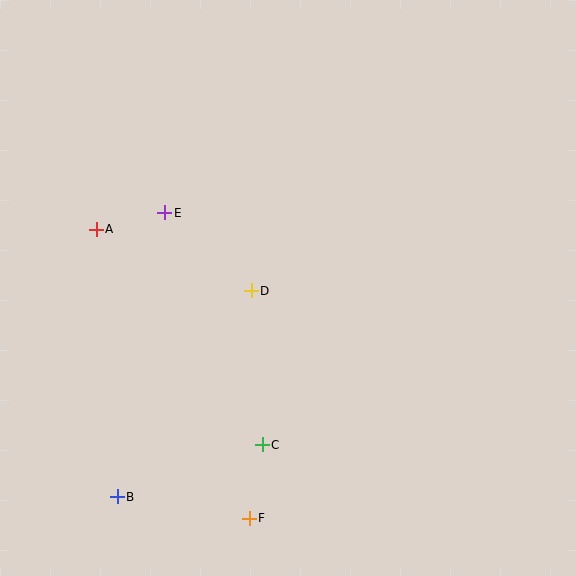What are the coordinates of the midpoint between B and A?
The midpoint between B and A is at (107, 363).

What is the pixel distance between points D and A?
The distance between D and A is 167 pixels.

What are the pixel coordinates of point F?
Point F is at (249, 518).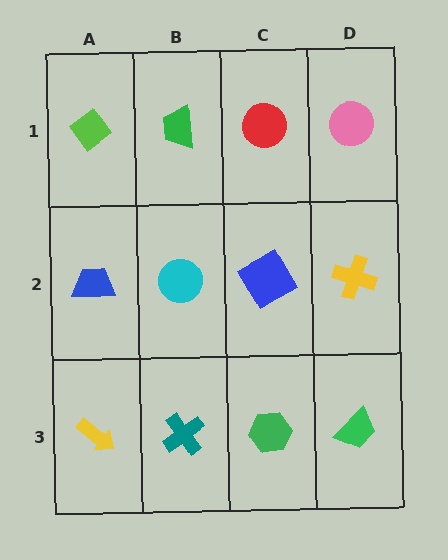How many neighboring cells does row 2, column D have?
3.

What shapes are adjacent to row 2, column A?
A lime diamond (row 1, column A), a yellow arrow (row 3, column A), a cyan circle (row 2, column B).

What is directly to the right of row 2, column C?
A yellow cross.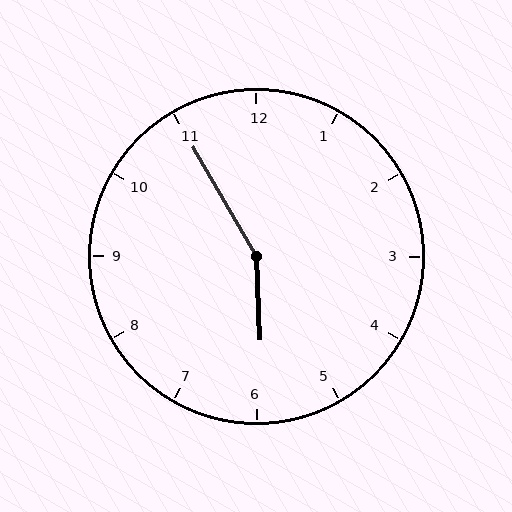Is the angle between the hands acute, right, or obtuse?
It is obtuse.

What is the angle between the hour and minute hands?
Approximately 152 degrees.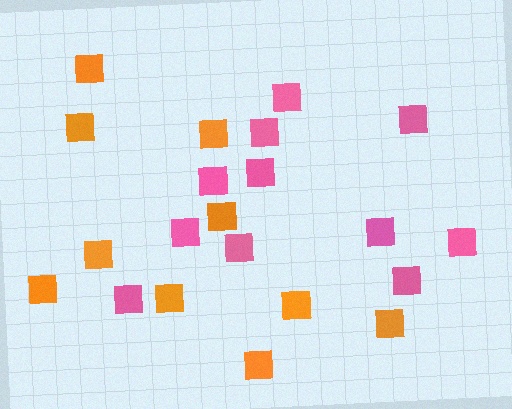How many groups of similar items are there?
There are 2 groups: one group of pink squares (11) and one group of orange squares (10).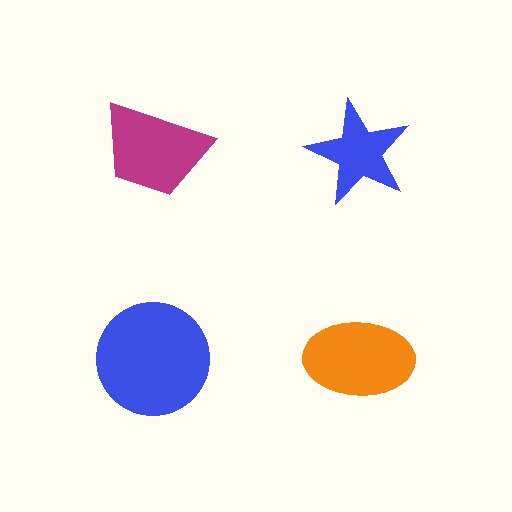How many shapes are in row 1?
2 shapes.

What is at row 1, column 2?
A blue star.